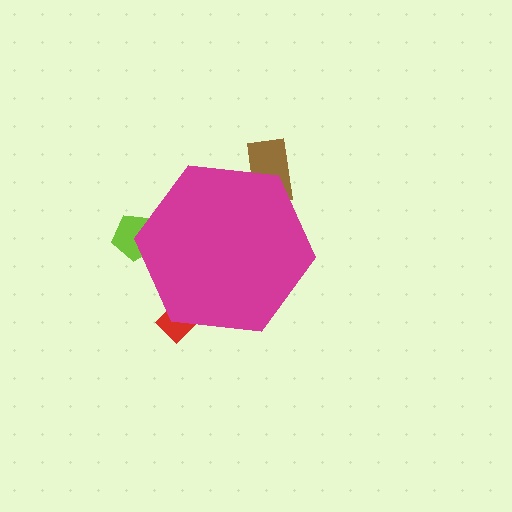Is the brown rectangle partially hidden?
Yes, the brown rectangle is partially hidden behind the magenta hexagon.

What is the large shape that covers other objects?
A magenta hexagon.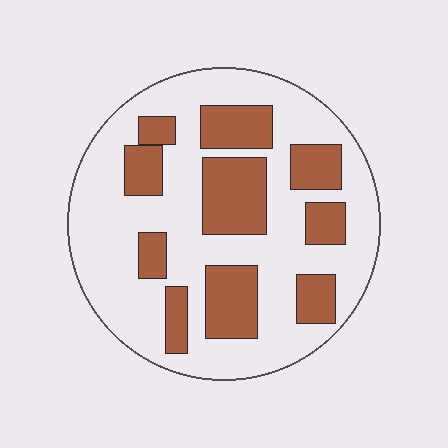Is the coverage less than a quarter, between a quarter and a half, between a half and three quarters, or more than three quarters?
Between a quarter and a half.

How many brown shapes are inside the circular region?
10.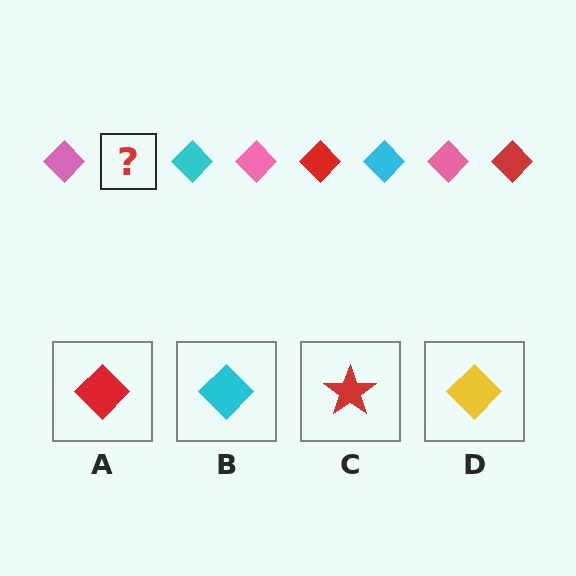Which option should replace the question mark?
Option A.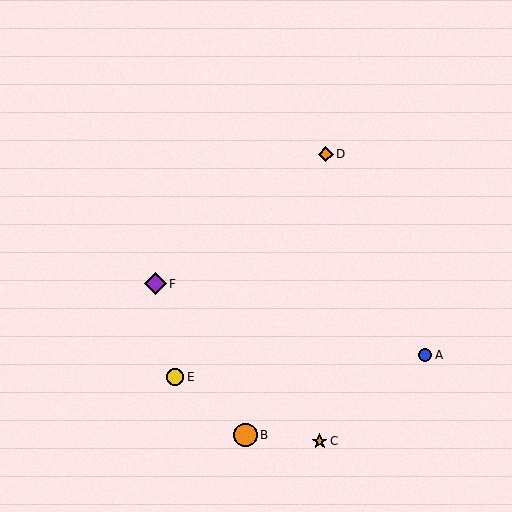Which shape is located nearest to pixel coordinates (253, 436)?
The orange circle (labeled B) at (245, 435) is nearest to that location.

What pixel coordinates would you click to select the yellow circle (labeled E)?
Click at (175, 377) to select the yellow circle E.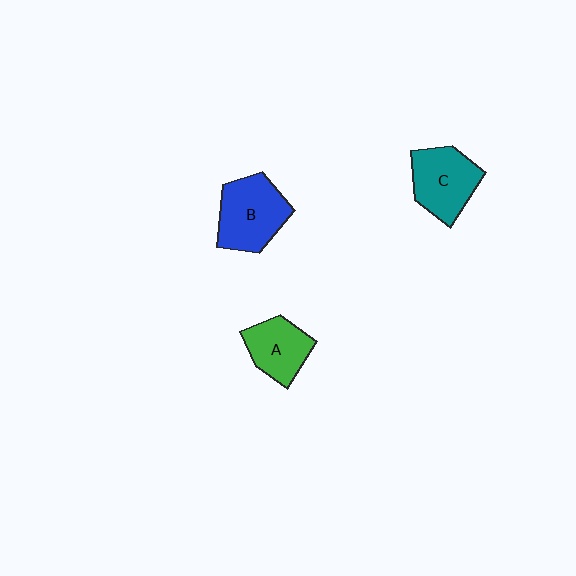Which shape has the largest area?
Shape B (blue).